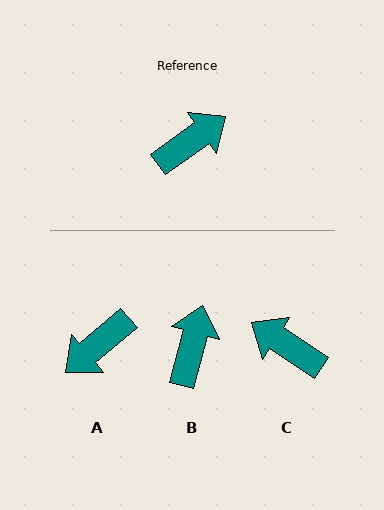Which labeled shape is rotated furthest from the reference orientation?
A, about 175 degrees away.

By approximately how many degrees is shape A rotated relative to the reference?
Approximately 175 degrees clockwise.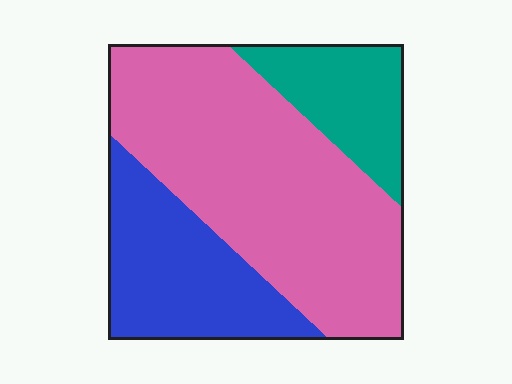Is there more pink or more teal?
Pink.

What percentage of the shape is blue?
Blue covers around 25% of the shape.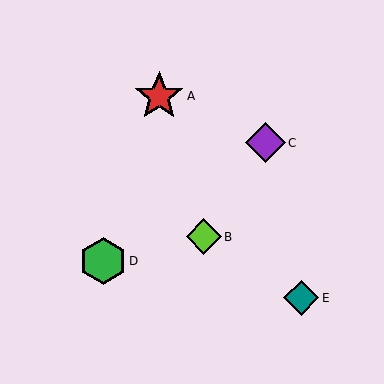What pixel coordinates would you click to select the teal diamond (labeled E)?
Click at (301, 298) to select the teal diamond E.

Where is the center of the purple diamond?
The center of the purple diamond is at (265, 143).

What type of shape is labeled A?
Shape A is a red star.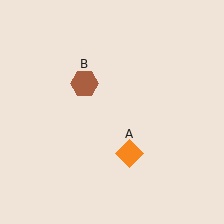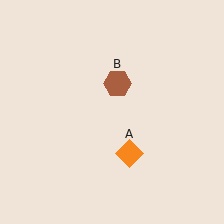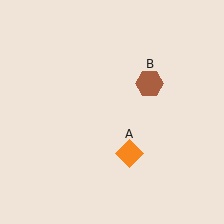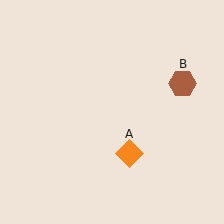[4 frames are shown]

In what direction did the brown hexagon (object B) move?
The brown hexagon (object B) moved right.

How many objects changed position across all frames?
1 object changed position: brown hexagon (object B).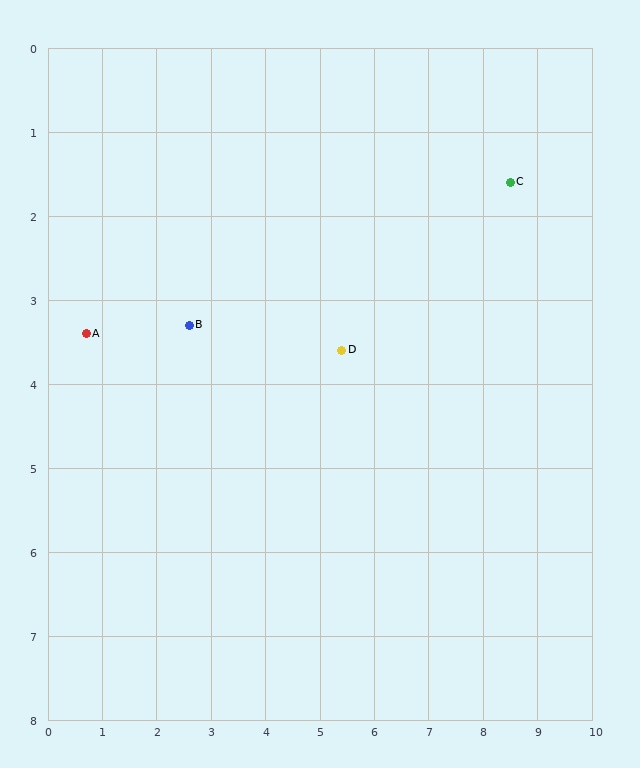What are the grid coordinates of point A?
Point A is at approximately (0.7, 3.4).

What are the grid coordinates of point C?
Point C is at approximately (8.5, 1.6).